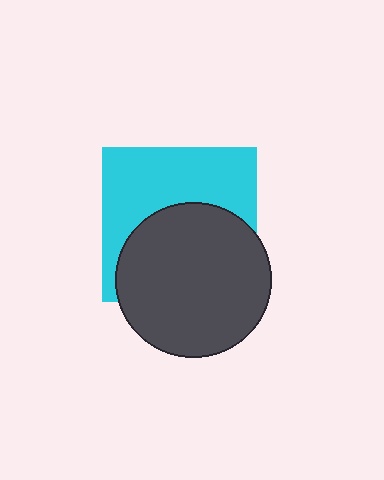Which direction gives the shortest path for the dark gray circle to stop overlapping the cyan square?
Moving down gives the shortest separation.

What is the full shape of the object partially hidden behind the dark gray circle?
The partially hidden object is a cyan square.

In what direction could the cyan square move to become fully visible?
The cyan square could move up. That would shift it out from behind the dark gray circle entirely.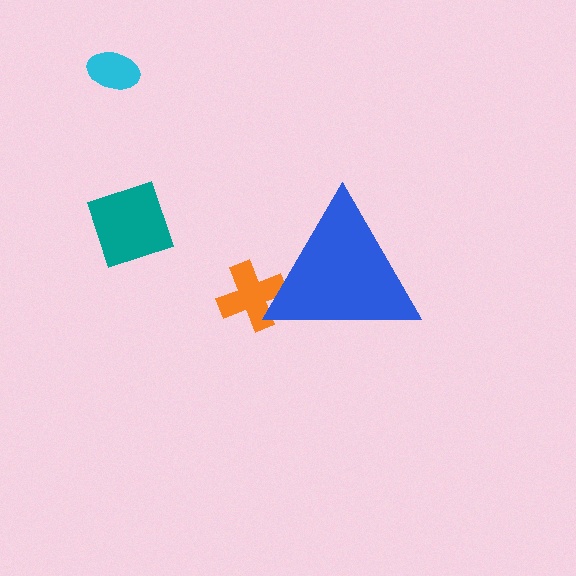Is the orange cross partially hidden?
Yes, the orange cross is partially hidden behind the blue triangle.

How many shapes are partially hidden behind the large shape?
1 shape is partially hidden.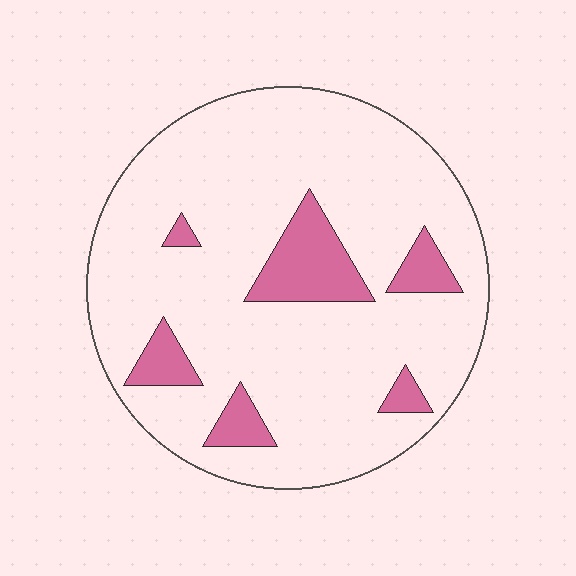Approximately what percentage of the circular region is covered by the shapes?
Approximately 15%.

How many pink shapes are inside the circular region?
6.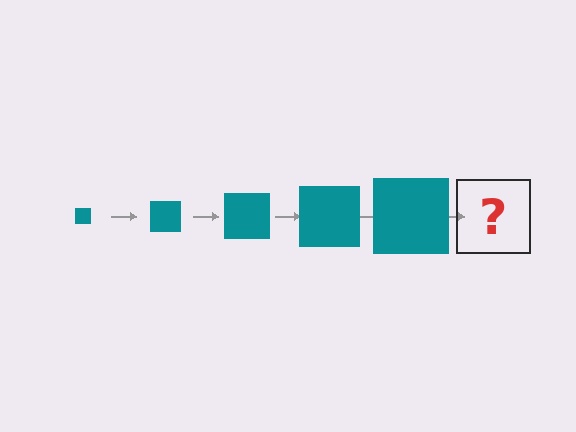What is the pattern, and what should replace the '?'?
The pattern is that the square gets progressively larger each step. The '?' should be a teal square, larger than the previous one.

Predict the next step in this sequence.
The next step is a teal square, larger than the previous one.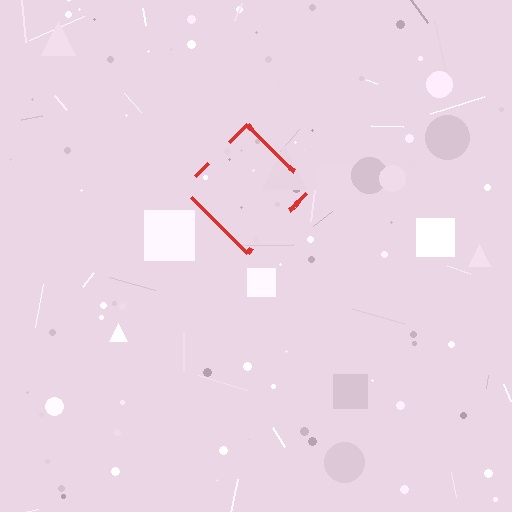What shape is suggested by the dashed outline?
The dashed outline suggests a diamond.